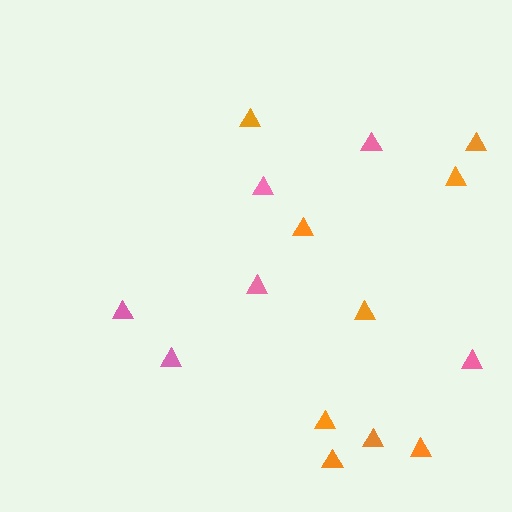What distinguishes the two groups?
There are 2 groups: one group of orange triangles (9) and one group of pink triangles (6).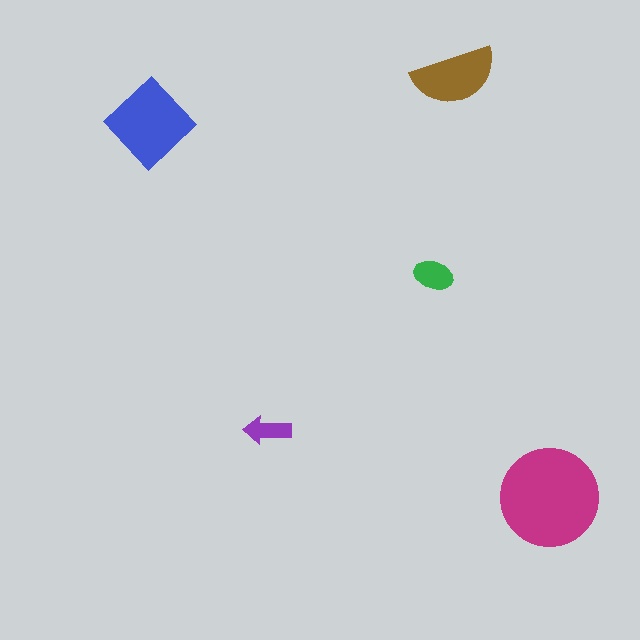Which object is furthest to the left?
The blue diamond is leftmost.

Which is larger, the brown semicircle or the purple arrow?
The brown semicircle.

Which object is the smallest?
The purple arrow.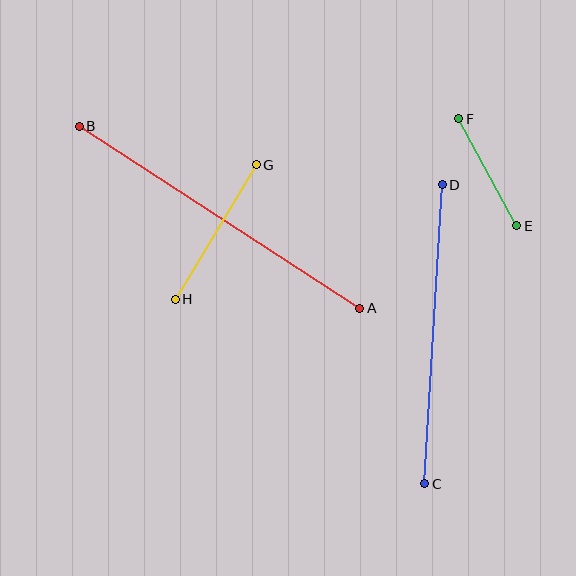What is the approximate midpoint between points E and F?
The midpoint is at approximately (488, 172) pixels.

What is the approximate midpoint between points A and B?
The midpoint is at approximately (219, 217) pixels.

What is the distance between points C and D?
The distance is approximately 299 pixels.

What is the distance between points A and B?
The distance is approximately 335 pixels.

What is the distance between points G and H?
The distance is approximately 157 pixels.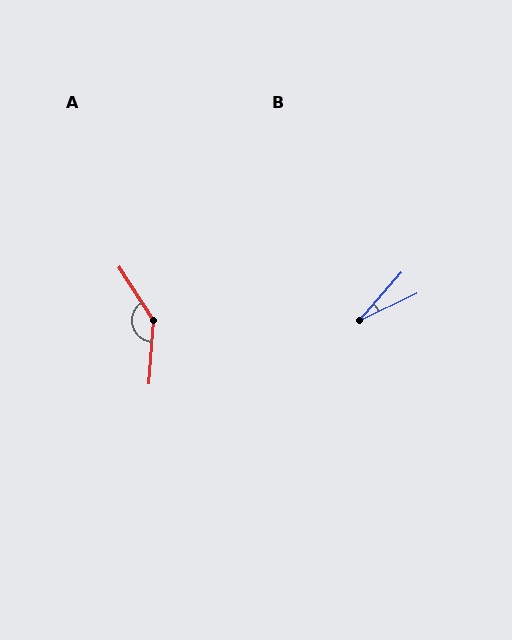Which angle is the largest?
A, at approximately 143 degrees.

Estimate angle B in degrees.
Approximately 23 degrees.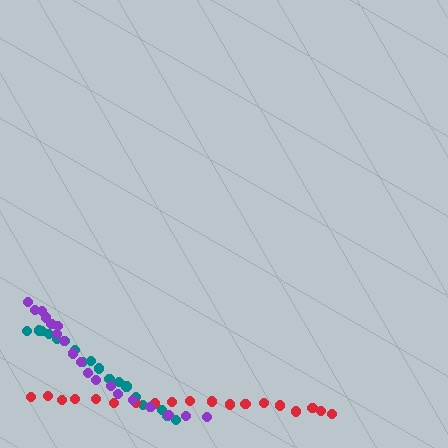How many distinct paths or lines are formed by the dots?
There are 3 distinct paths.